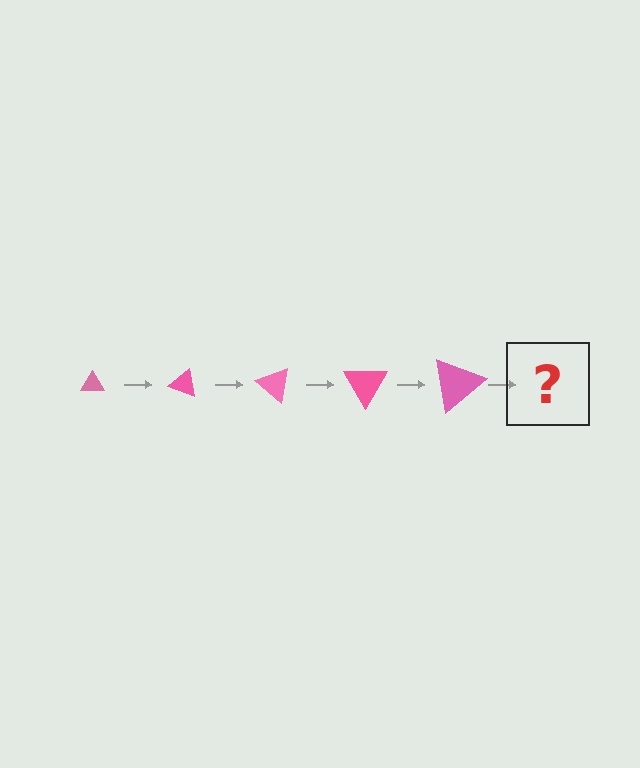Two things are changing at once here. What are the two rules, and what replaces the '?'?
The two rules are that the triangle grows larger each step and it rotates 20 degrees each step. The '?' should be a triangle, larger than the previous one and rotated 100 degrees from the start.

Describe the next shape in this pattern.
It should be a triangle, larger than the previous one and rotated 100 degrees from the start.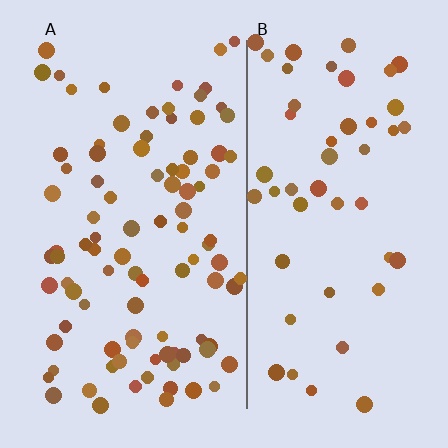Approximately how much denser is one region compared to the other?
Approximately 1.9× — region A over region B.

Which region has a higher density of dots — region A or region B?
A (the left).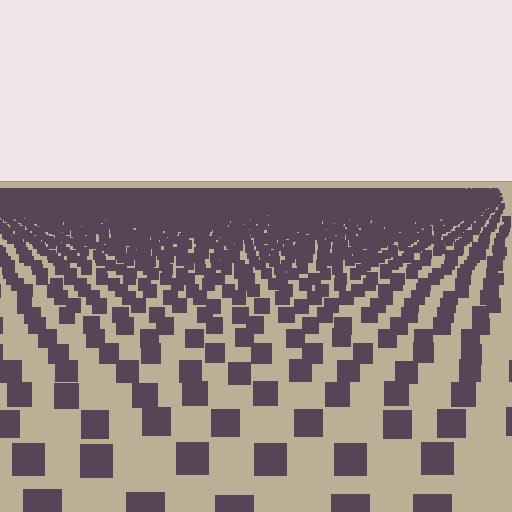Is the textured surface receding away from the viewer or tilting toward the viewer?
The surface is receding away from the viewer. Texture elements get smaller and denser toward the top.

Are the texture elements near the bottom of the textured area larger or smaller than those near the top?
Larger. Near the bottom, elements are closer to the viewer and appear at a bigger on-screen size.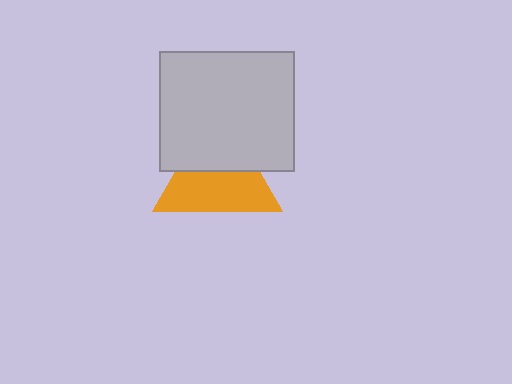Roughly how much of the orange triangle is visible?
About half of it is visible (roughly 58%).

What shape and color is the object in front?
The object in front is a light gray rectangle.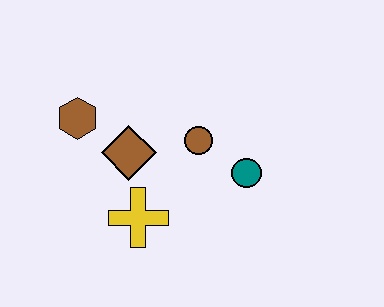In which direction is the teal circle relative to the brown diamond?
The teal circle is to the right of the brown diamond.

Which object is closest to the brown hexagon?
The brown diamond is closest to the brown hexagon.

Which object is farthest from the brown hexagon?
The teal circle is farthest from the brown hexagon.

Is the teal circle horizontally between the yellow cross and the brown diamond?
No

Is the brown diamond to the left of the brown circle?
Yes